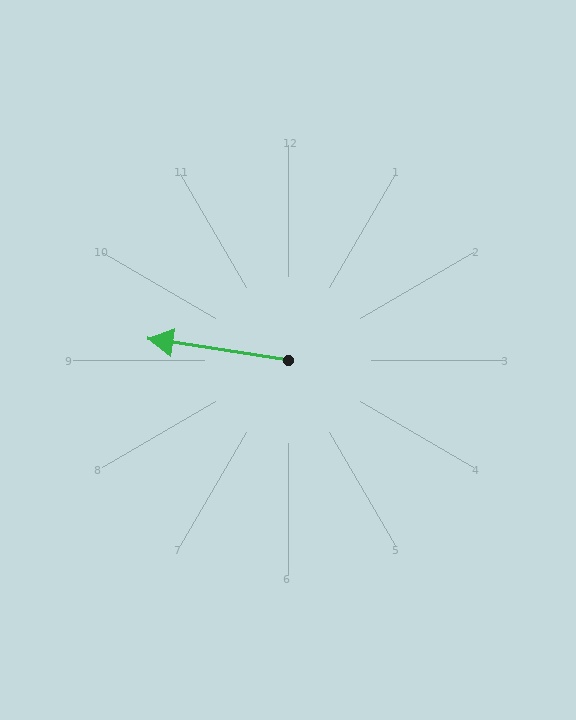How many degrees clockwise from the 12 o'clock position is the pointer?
Approximately 279 degrees.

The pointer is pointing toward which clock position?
Roughly 9 o'clock.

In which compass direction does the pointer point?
West.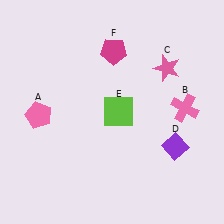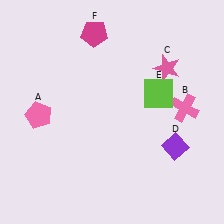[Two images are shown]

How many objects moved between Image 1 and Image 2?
2 objects moved between the two images.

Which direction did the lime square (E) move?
The lime square (E) moved right.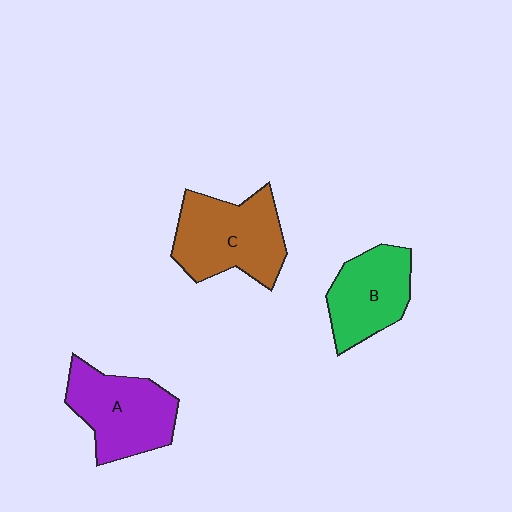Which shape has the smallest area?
Shape B (green).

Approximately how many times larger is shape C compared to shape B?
Approximately 1.3 times.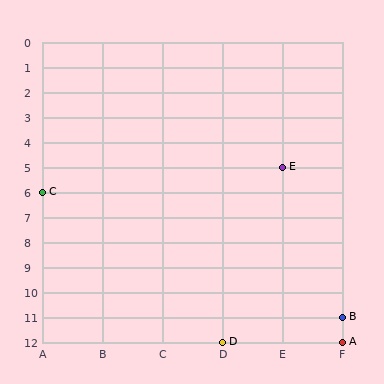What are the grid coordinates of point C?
Point C is at grid coordinates (A, 6).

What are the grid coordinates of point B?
Point B is at grid coordinates (F, 11).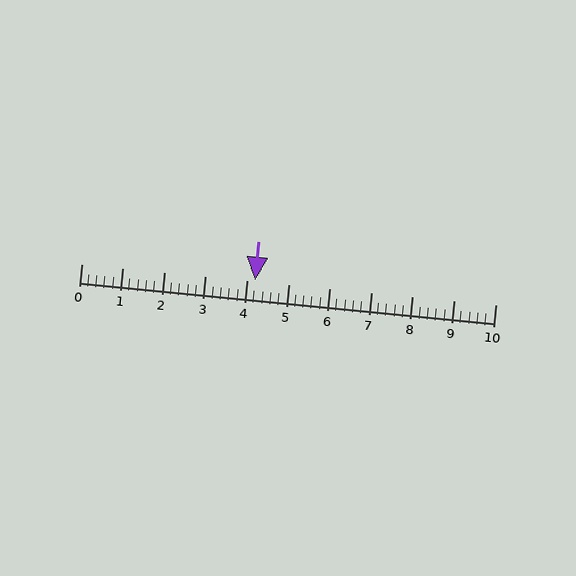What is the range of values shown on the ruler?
The ruler shows values from 0 to 10.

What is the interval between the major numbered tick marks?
The major tick marks are spaced 1 units apart.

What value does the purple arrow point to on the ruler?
The purple arrow points to approximately 4.2.